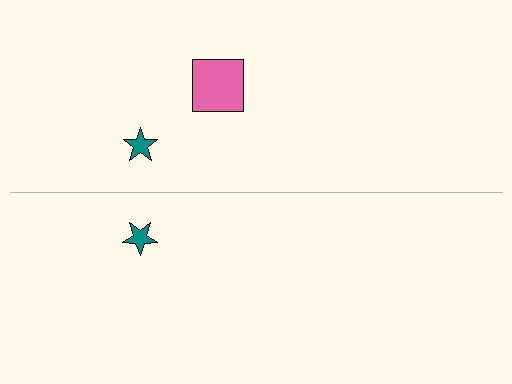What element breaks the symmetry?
A pink square is missing from the bottom side.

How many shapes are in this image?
There are 3 shapes in this image.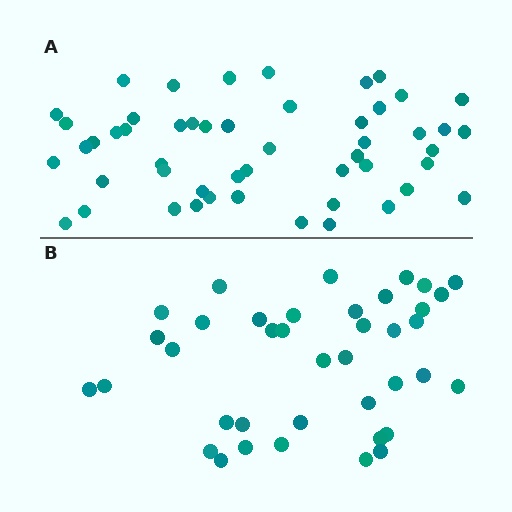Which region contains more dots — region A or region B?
Region A (the top region) has more dots.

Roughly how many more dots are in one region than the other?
Region A has roughly 12 or so more dots than region B.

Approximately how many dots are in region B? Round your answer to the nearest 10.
About 40 dots. (The exact count is 39, which rounds to 40.)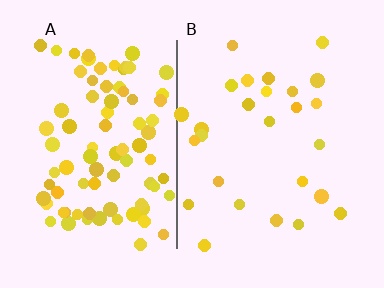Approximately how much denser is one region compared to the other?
Approximately 3.2× — region A over region B.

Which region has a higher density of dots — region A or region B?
A (the left).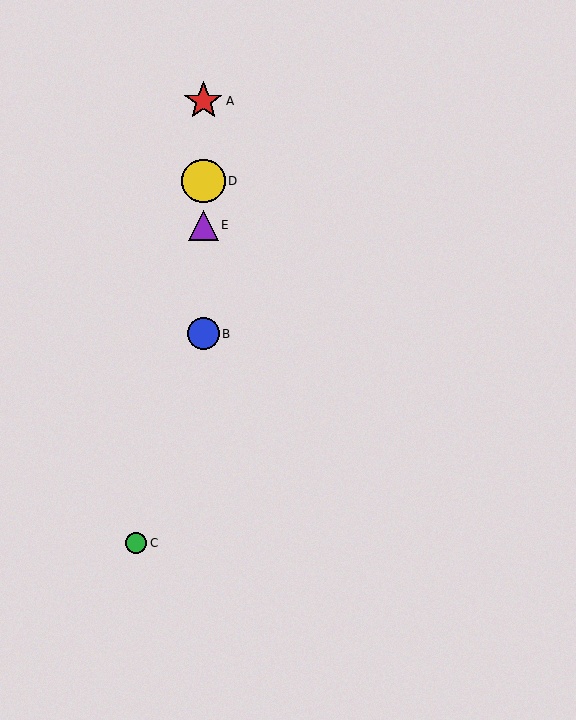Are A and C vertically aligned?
No, A is at x≈203 and C is at x≈136.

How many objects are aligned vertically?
4 objects (A, B, D, E) are aligned vertically.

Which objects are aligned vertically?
Objects A, B, D, E are aligned vertically.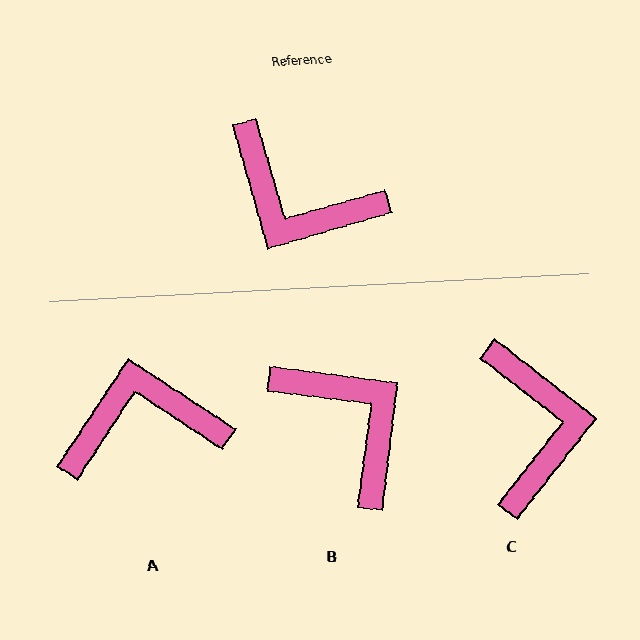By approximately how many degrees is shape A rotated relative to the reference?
Approximately 139 degrees clockwise.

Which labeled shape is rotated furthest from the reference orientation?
B, about 157 degrees away.